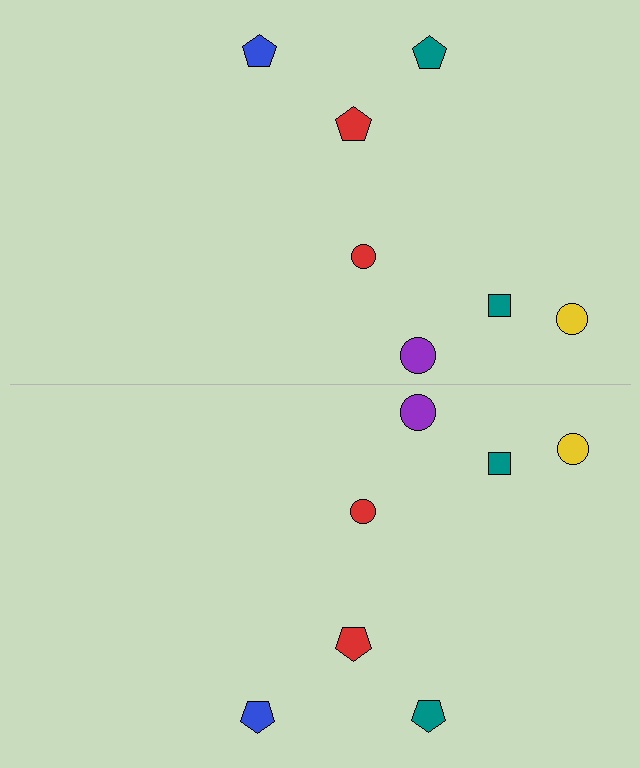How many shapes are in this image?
There are 14 shapes in this image.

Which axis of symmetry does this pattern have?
The pattern has a horizontal axis of symmetry running through the center of the image.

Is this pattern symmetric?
Yes, this pattern has bilateral (reflection) symmetry.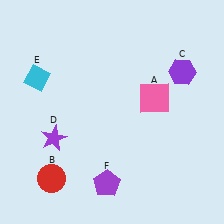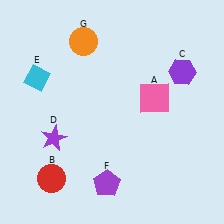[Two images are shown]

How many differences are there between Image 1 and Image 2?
There is 1 difference between the two images.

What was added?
An orange circle (G) was added in Image 2.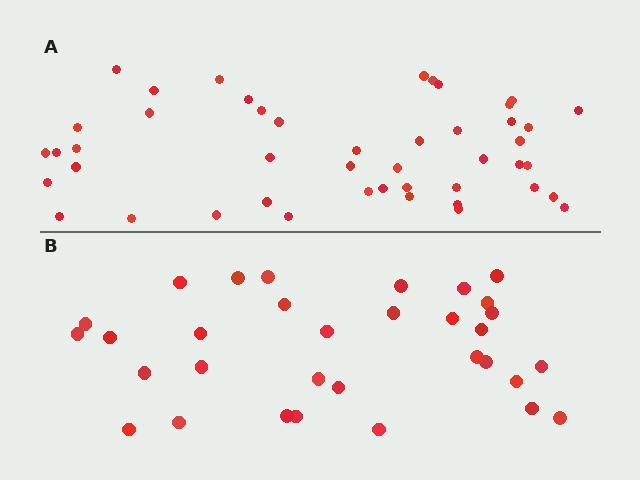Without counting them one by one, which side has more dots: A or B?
Region A (the top region) has more dots.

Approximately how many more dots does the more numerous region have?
Region A has approximately 15 more dots than region B.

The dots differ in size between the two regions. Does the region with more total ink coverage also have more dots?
No. Region B has more total ink coverage because its dots are larger, but region A actually contains more individual dots. Total area can be misleading — the number of items is what matters here.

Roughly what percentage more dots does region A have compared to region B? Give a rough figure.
About 45% more.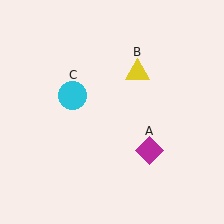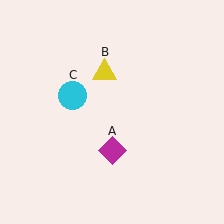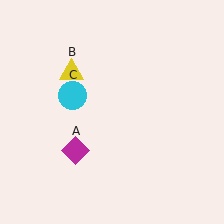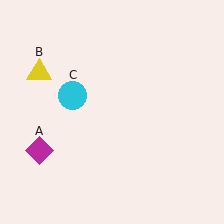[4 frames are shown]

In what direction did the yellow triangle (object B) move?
The yellow triangle (object B) moved left.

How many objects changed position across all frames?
2 objects changed position: magenta diamond (object A), yellow triangle (object B).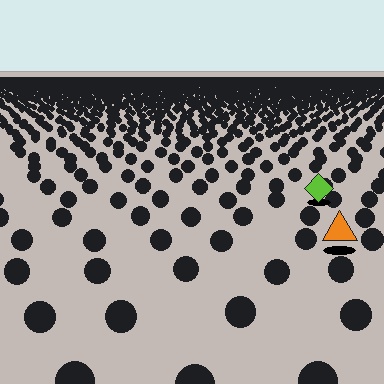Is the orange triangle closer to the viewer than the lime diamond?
Yes. The orange triangle is closer — you can tell from the texture gradient: the ground texture is coarser near it.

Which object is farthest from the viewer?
The lime diamond is farthest from the viewer. It appears smaller and the ground texture around it is denser.